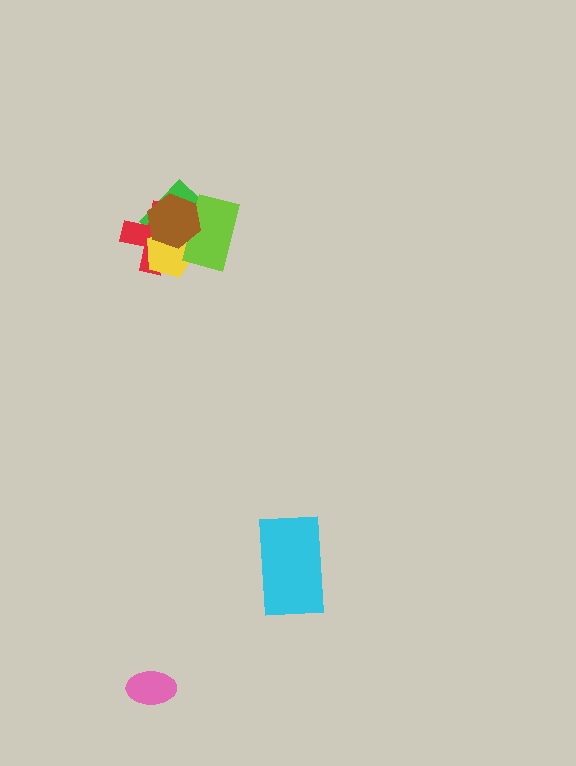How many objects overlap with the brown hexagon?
4 objects overlap with the brown hexagon.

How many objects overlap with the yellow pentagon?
4 objects overlap with the yellow pentagon.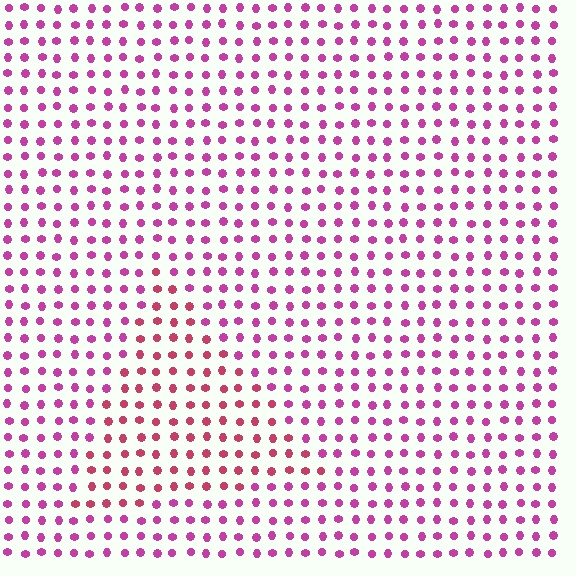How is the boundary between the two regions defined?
The boundary is defined purely by a slight shift in hue (about 26 degrees). Spacing, size, and orientation are identical on both sides.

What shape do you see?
I see a triangle.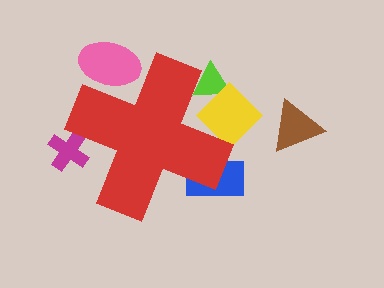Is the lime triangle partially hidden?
Yes, the lime triangle is partially hidden behind the red cross.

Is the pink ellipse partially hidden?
Yes, the pink ellipse is partially hidden behind the red cross.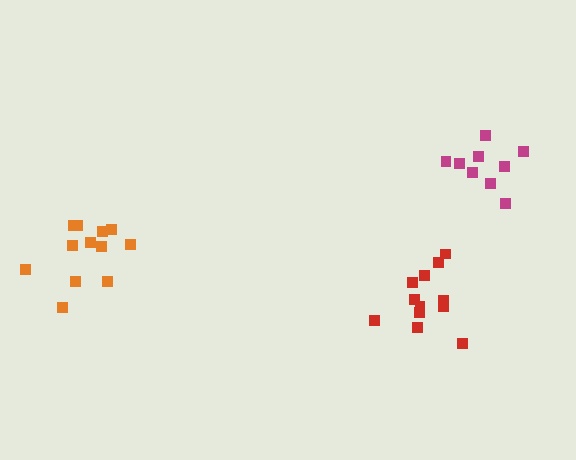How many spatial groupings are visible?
There are 3 spatial groupings.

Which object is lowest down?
The red cluster is bottommost.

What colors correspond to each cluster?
The clusters are colored: magenta, red, orange.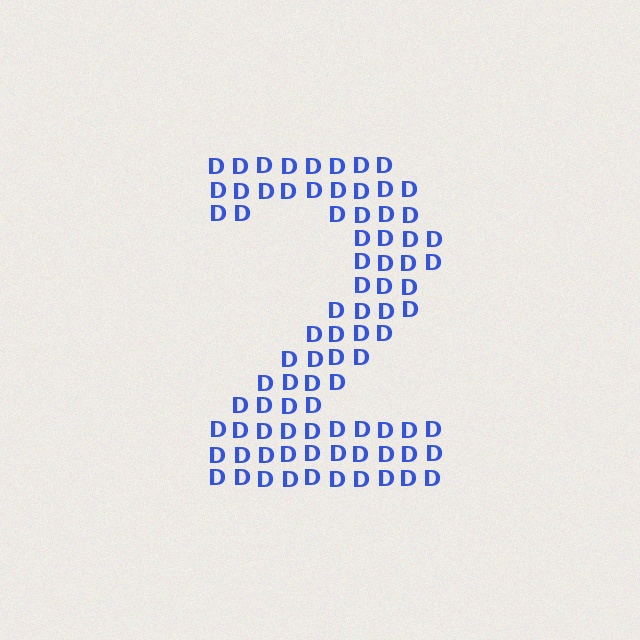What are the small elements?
The small elements are letter D's.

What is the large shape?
The large shape is the digit 2.